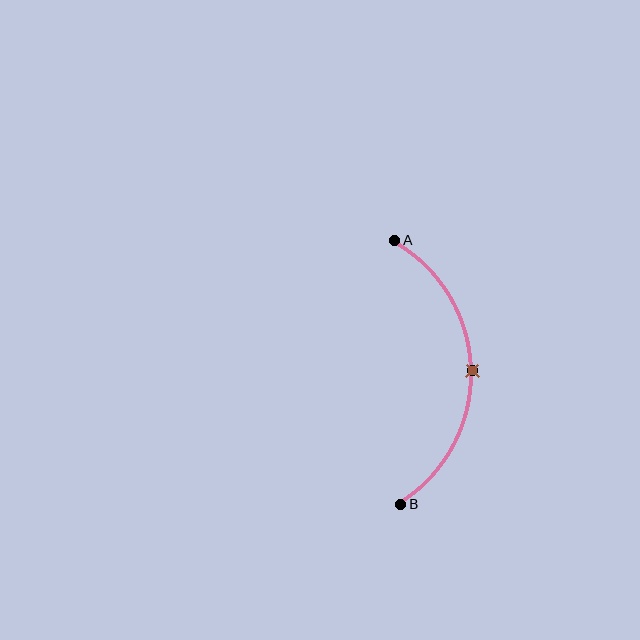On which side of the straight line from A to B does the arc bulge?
The arc bulges to the right of the straight line connecting A and B.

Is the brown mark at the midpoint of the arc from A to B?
Yes. The brown mark lies on the arc at equal arc-length from both A and B — it is the arc midpoint.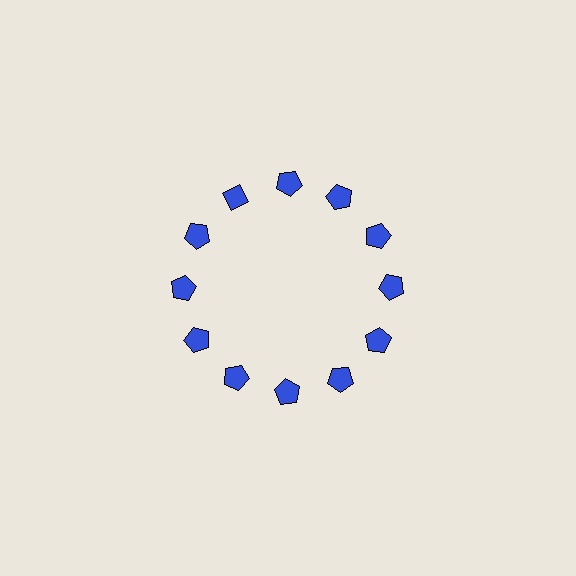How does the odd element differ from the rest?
It has a different shape: diamond instead of pentagon.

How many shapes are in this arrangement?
There are 12 shapes arranged in a ring pattern.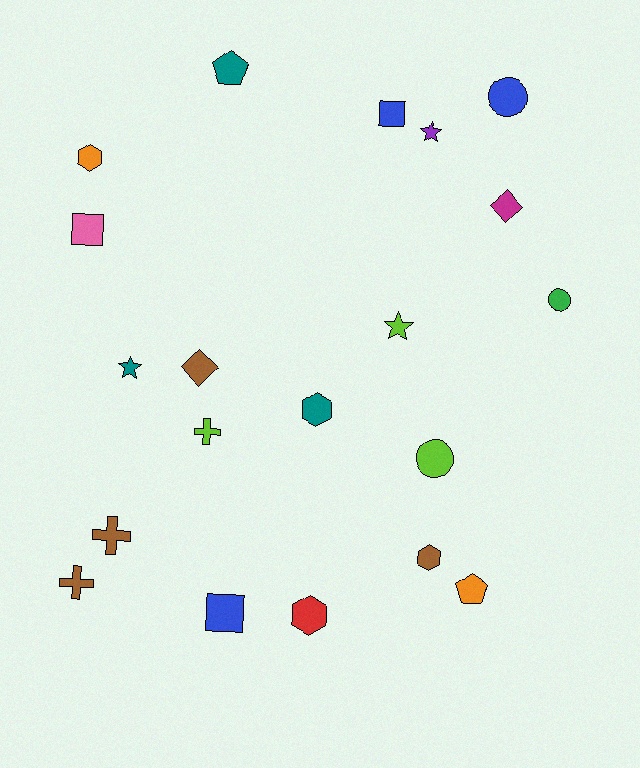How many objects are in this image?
There are 20 objects.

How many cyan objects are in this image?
There are no cyan objects.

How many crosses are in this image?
There are 3 crosses.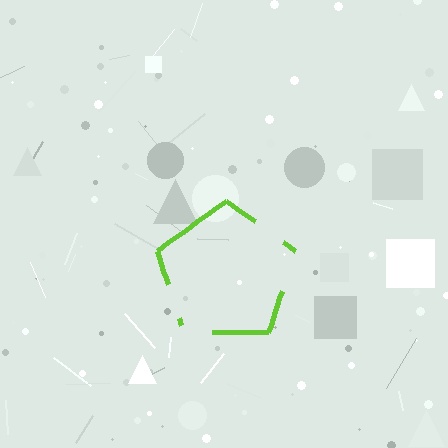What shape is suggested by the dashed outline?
The dashed outline suggests a pentagon.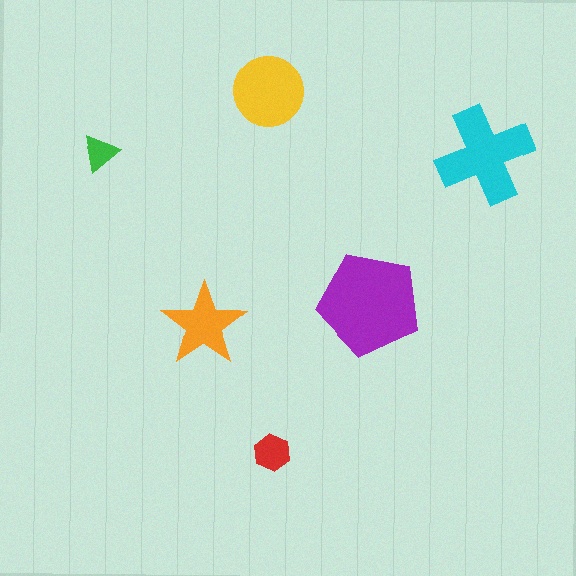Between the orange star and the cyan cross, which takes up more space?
The cyan cross.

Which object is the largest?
The purple pentagon.